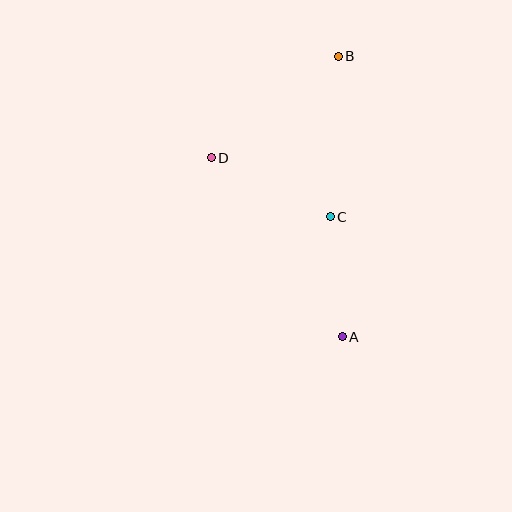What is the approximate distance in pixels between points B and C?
The distance between B and C is approximately 161 pixels.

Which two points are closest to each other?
Points A and C are closest to each other.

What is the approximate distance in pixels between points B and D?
The distance between B and D is approximately 163 pixels.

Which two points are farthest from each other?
Points A and B are farthest from each other.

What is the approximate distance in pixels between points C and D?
The distance between C and D is approximately 133 pixels.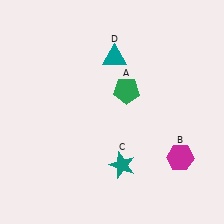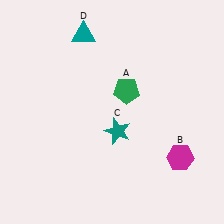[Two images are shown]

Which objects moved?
The objects that moved are: the teal star (C), the teal triangle (D).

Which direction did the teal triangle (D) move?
The teal triangle (D) moved left.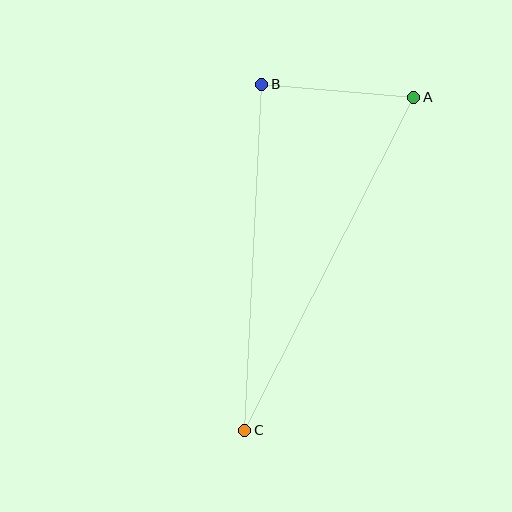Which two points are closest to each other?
Points A and B are closest to each other.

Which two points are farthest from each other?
Points A and C are farthest from each other.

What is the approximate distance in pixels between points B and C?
The distance between B and C is approximately 346 pixels.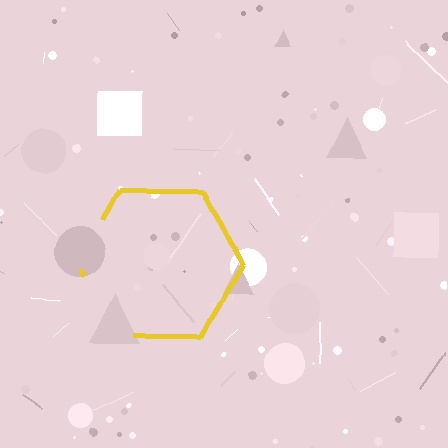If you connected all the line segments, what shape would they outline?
They would outline a hexagon.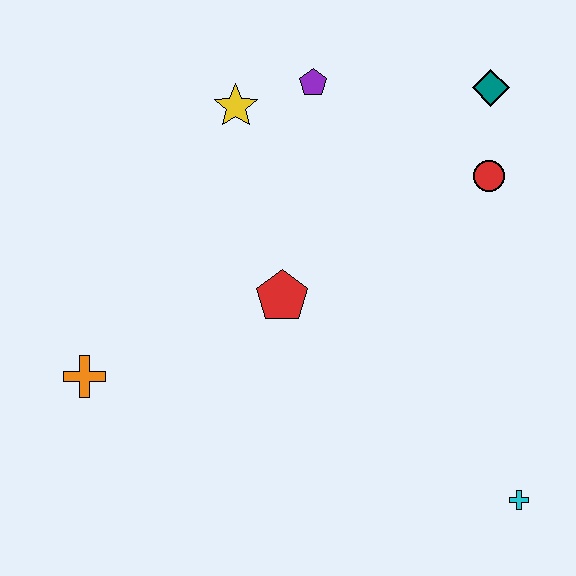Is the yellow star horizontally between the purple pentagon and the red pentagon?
No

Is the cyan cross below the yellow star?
Yes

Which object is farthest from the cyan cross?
The yellow star is farthest from the cyan cross.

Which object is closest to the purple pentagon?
The yellow star is closest to the purple pentagon.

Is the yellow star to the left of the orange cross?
No